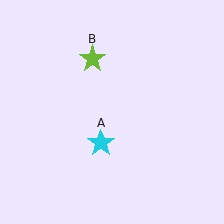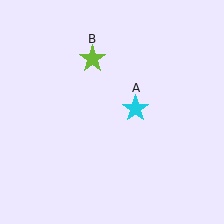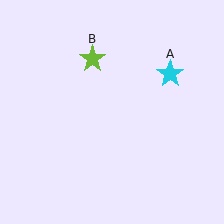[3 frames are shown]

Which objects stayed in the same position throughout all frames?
Lime star (object B) remained stationary.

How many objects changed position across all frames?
1 object changed position: cyan star (object A).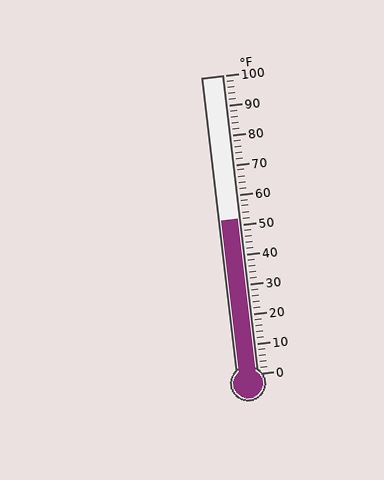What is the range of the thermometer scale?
The thermometer scale ranges from 0°F to 100°F.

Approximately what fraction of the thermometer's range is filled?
The thermometer is filled to approximately 50% of its range.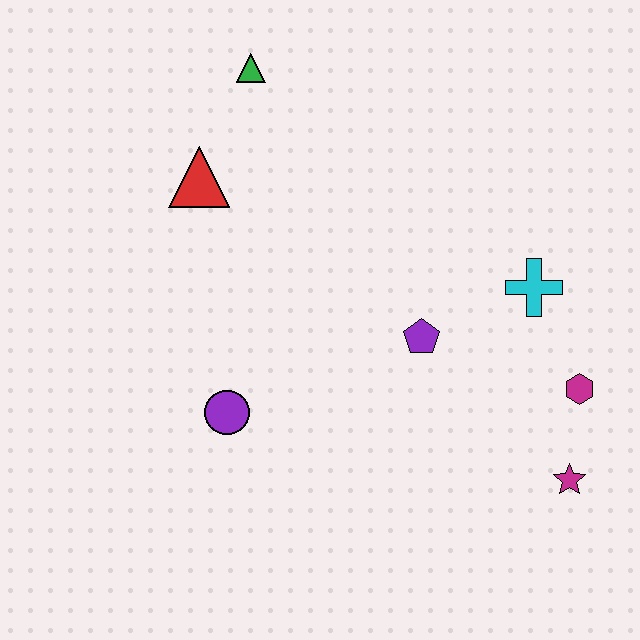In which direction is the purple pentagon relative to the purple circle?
The purple pentagon is to the right of the purple circle.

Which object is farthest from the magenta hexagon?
The green triangle is farthest from the magenta hexagon.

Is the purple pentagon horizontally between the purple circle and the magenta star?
Yes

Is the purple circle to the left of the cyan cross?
Yes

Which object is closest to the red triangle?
The green triangle is closest to the red triangle.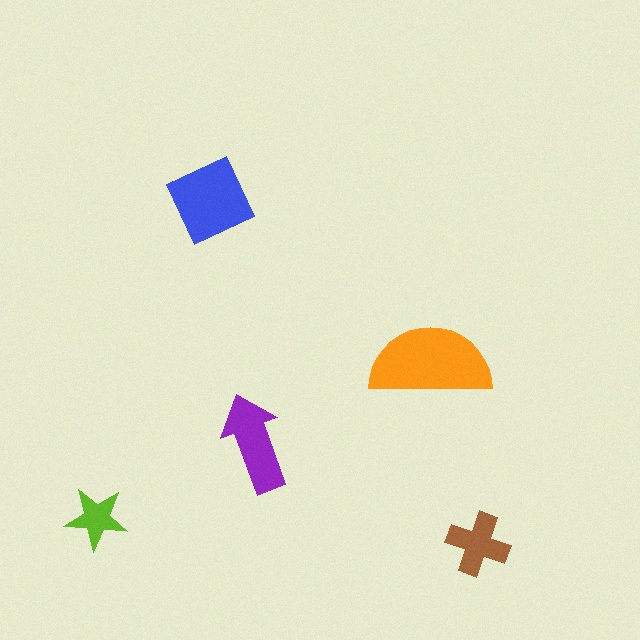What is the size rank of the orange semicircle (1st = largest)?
1st.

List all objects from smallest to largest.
The lime star, the brown cross, the purple arrow, the blue diamond, the orange semicircle.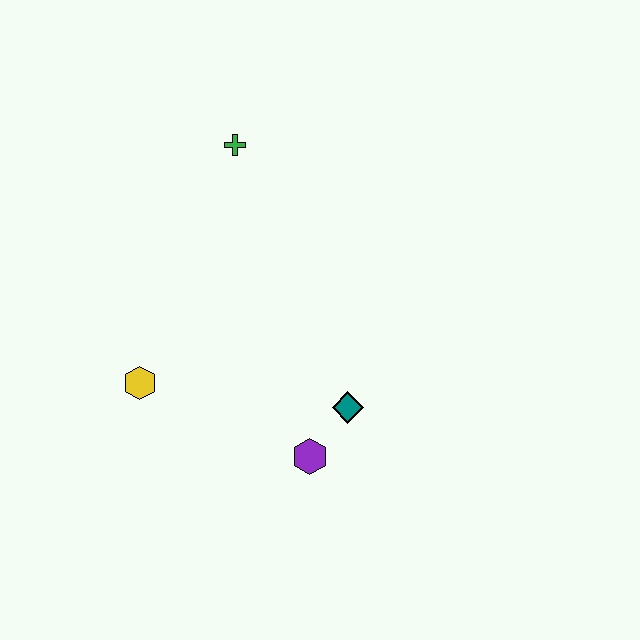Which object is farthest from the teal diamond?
The green cross is farthest from the teal diamond.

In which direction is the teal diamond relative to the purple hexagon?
The teal diamond is above the purple hexagon.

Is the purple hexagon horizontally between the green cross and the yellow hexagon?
No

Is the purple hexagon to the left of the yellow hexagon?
No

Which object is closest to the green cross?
The yellow hexagon is closest to the green cross.